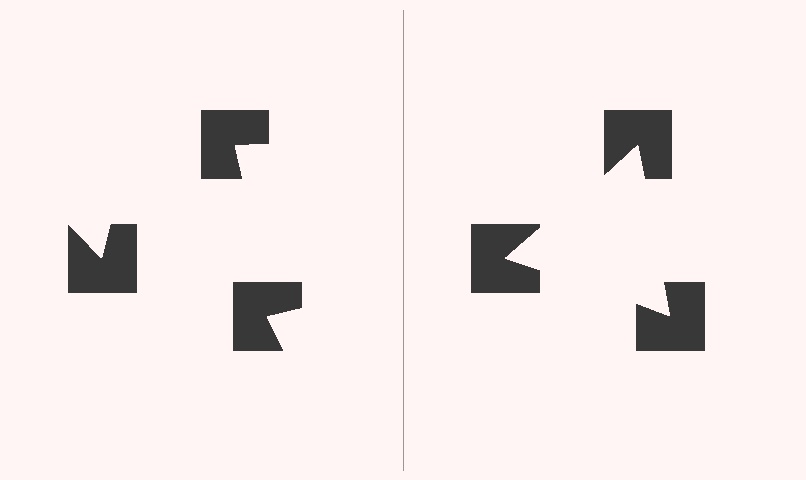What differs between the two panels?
The notched squares are positioned identically on both sides; only the wedge orientations differ. On the right they align to a triangle; on the left they are misaligned.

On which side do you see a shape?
An illusory triangle appears on the right side. On the left side the wedge cuts are rotated, so no coherent shape forms.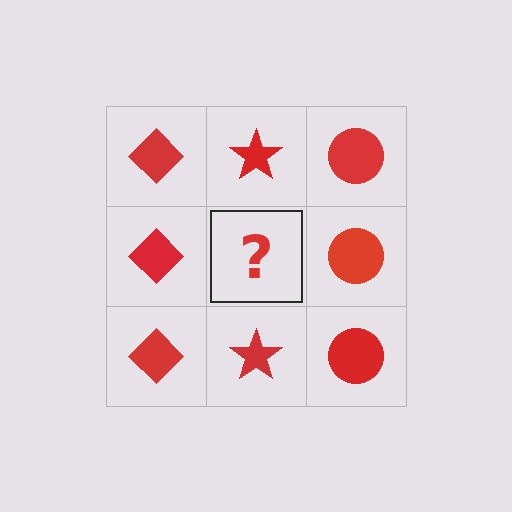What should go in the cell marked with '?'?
The missing cell should contain a red star.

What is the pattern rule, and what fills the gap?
The rule is that each column has a consistent shape. The gap should be filled with a red star.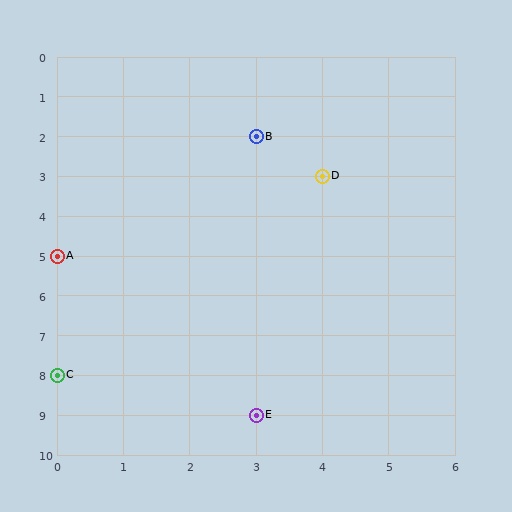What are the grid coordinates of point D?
Point D is at grid coordinates (4, 3).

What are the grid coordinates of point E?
Point E is at grid coordinates (3, 9).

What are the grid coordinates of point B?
Point B is at grid coordinates (3, 2).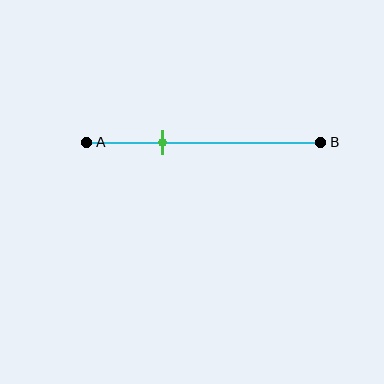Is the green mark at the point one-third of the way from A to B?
Yes, the mark is approximately at the one-third point.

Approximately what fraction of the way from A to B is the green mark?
The green mark is approximately 30% of the way from A to B.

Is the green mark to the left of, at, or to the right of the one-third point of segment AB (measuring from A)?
The green mark is approximately at the one-third point of segment AB.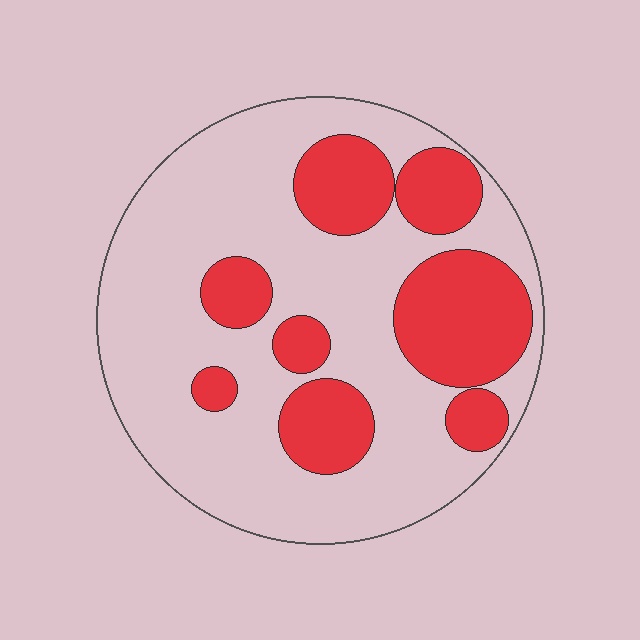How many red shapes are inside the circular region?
8.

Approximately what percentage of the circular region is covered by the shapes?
Approximately 30%.